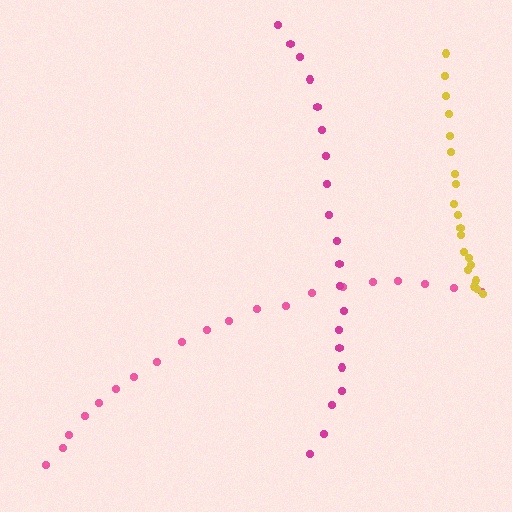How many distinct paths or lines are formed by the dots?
There are 3 distinct paths.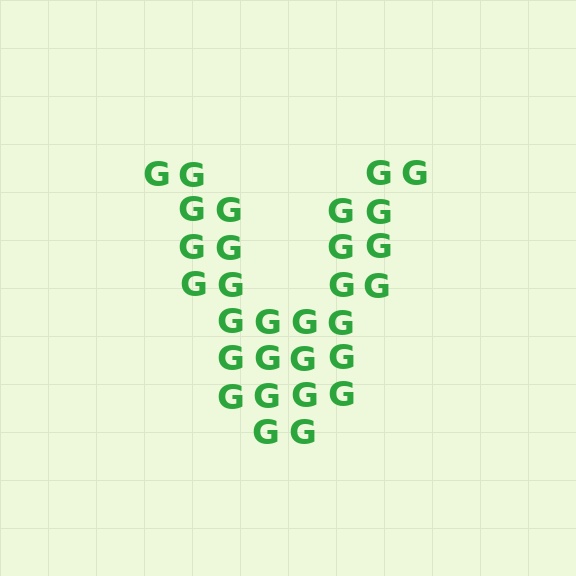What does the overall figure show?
The overall figure shows the letter V.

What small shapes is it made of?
It is made of small letter G's.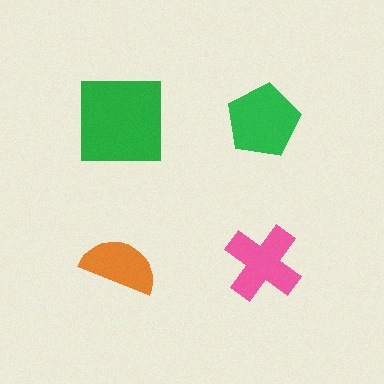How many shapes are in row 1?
2 shapes.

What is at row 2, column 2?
A pink cross.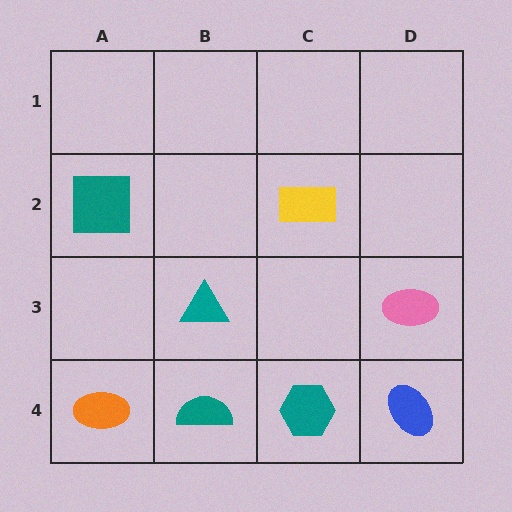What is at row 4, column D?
A blue ellipse.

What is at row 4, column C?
A teal hexagon.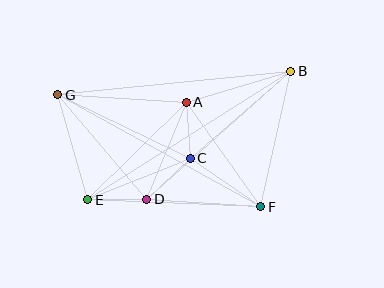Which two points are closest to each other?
Points A and C are closest to each other.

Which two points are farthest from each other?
Points B and E are farthest from each other.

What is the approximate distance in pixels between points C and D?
The distance between C and D is approximately 60 pixels.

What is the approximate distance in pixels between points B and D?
The distance between B and D is approximately 193 pixels.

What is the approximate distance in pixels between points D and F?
The distance between D and F is approximately 114 pixels.